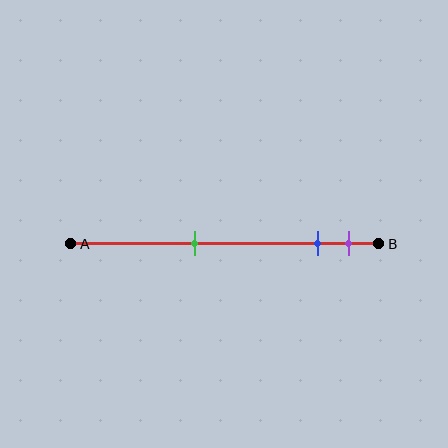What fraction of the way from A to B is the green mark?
The green mark is approximately 40% (0.4) of the way from A to B.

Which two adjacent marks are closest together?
The blue and purple marks are the closest adjacent pair.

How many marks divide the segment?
There are 3 marks dividing the segment.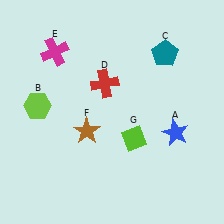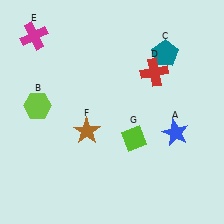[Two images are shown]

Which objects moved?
The objects that moved are: the red cross (D), the magenta cross (E).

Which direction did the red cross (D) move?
The red cross (D) moved right.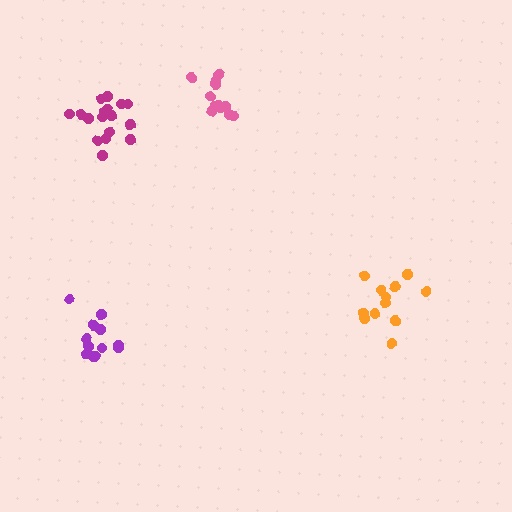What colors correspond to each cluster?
The clusters are colored: magenta, purple, orange, pink.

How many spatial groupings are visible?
There are 4 spatial groupings.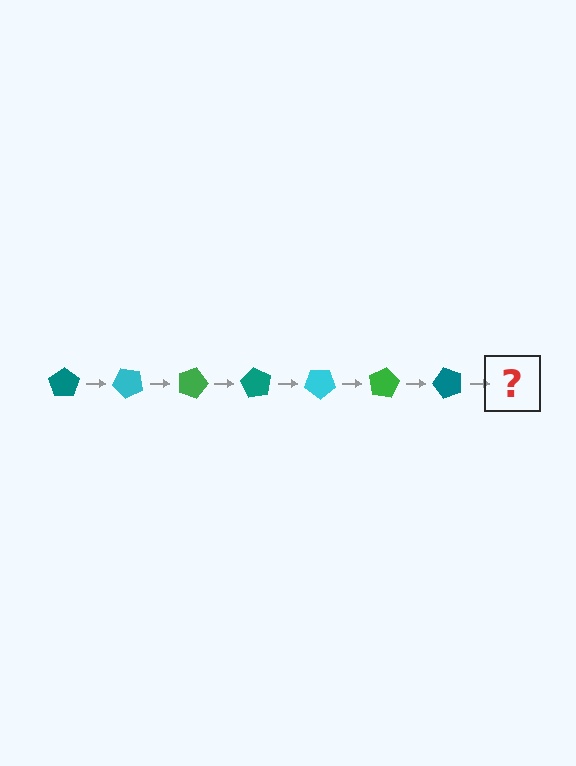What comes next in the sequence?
The next element should be a cyan pentagon, rotated 315 degrees from the start.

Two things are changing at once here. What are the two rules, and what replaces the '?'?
The two rules are that it rotates 45 degrees each step and the color cycles through teal, cyan, and green. The '?' should be a cyan pentagon, rotated 315 degrees from the start.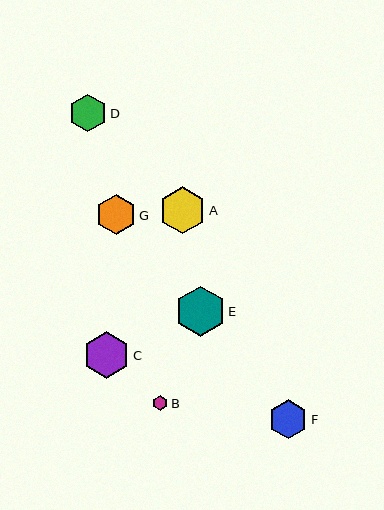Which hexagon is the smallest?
Hexagon B is the smallest with a size of approximately 15 pixels.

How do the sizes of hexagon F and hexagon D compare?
Hexagon F and hexagon D are approximately the same size.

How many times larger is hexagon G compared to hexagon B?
Hexagon G is approximately 2.7 times the size of hexagon B.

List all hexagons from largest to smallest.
From largest to smallest: E, A, C, G, F, D, B.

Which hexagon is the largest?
Hexagon E is the largest with a size of approximately 50 pixels.